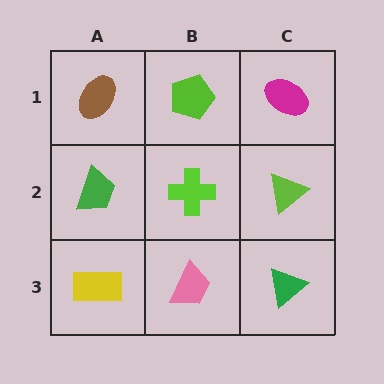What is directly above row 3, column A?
A green trapezoid.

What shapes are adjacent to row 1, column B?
A lime cross (row 2, column B), a brown ellipse (row 1, column A), a magenta ellipse (row 1, column C).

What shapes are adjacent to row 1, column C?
A lime triangle (row 2, column C), a lime pentagon (row 1, column B).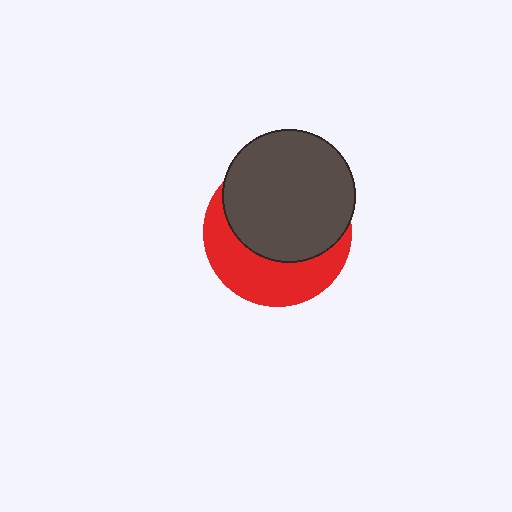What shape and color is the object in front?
The object in front is a dark gray circle.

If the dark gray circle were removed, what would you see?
You would see the complete red circle.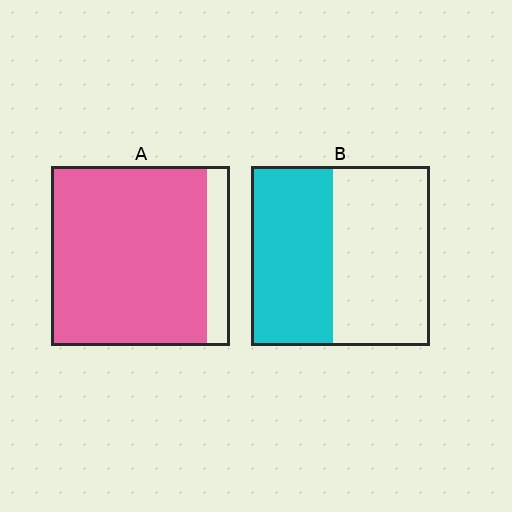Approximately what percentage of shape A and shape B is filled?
A is approximately 85% and B is approximately 45%.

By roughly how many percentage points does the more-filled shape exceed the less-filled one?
By roughly 40 percentage points (A over B).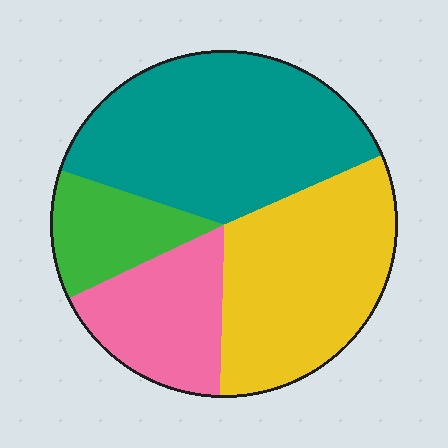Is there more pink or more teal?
Teal.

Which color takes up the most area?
Teal, at roughly 40%.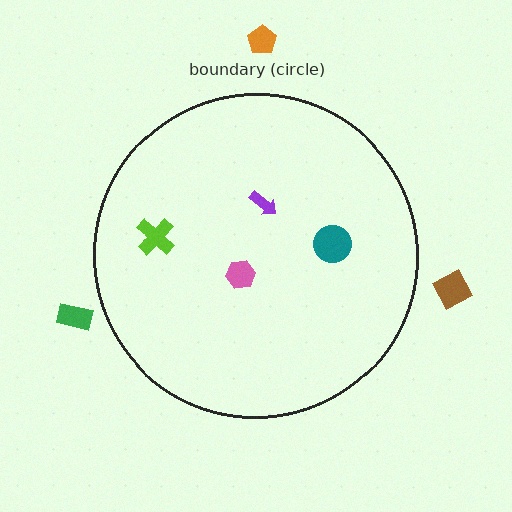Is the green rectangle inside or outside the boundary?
Outside.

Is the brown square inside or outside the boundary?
Outside.